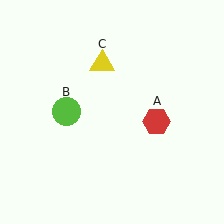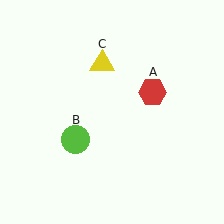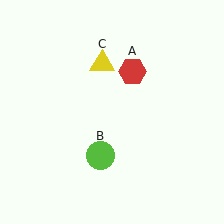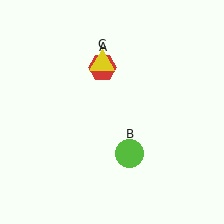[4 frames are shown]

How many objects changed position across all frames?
2 objects changed position: red hexagon (object A), lime circle (object B).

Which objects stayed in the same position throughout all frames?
Yellow triangle (object C) remained stationary.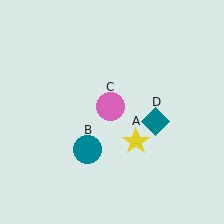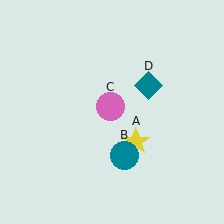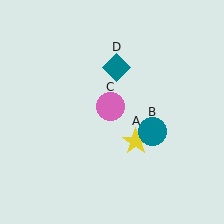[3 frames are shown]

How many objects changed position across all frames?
2 objects changed position: teal circle (object B), teal diamond (object D).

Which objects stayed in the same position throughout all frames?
Yellow star (object A) and pink circle (object C) remained stationary.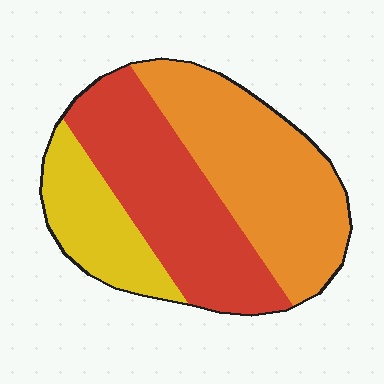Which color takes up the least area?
Yellow, at roughly 20%.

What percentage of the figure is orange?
Orange takes up about two fifths (2/5) of the figure.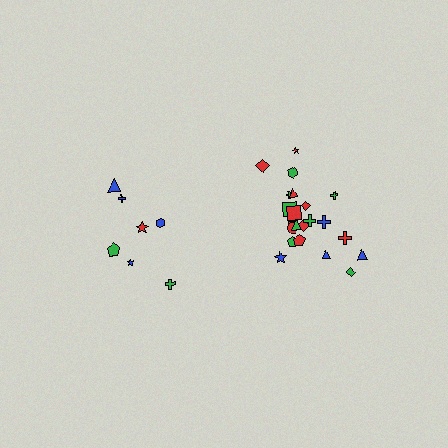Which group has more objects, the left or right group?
The right group.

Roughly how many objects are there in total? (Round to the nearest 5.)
Roughly 30 objects in total.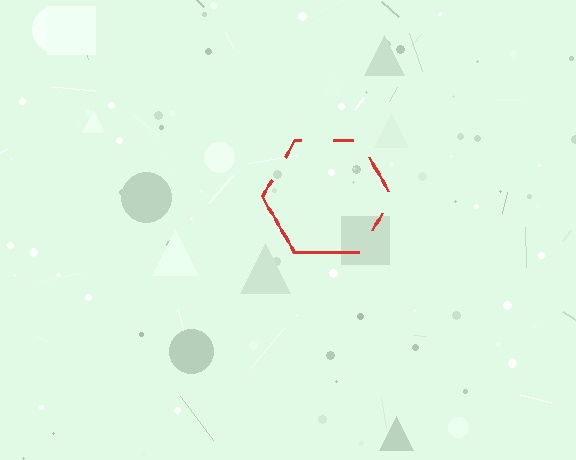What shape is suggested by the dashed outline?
The dashed outline suggests a hexagon.